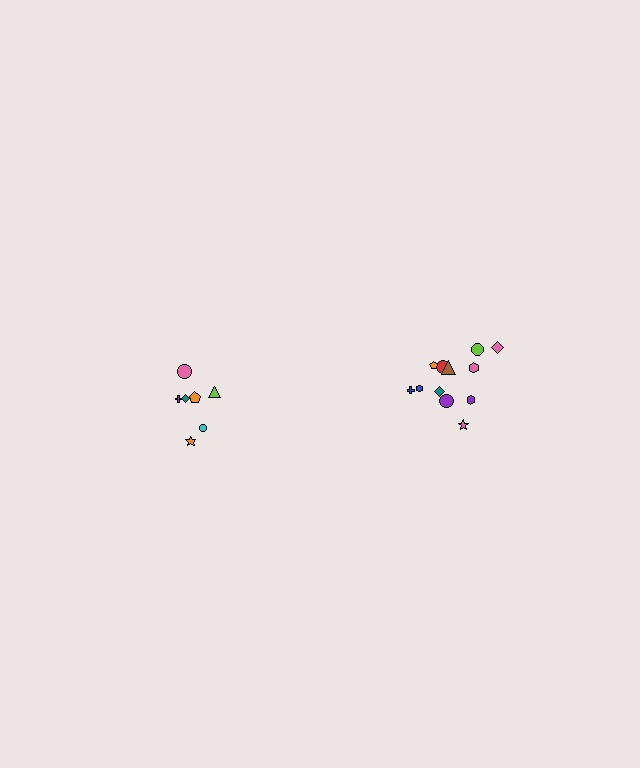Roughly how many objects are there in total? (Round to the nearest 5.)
Roughly 20 objects in total.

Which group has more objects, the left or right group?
The right group.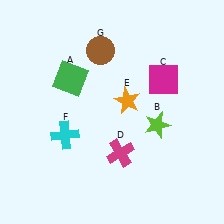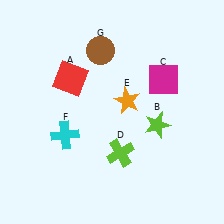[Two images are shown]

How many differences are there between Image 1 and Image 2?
There are 2 differences between the two images.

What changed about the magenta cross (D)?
In Image 1, D is magenta. In Image 2, it changed to lime.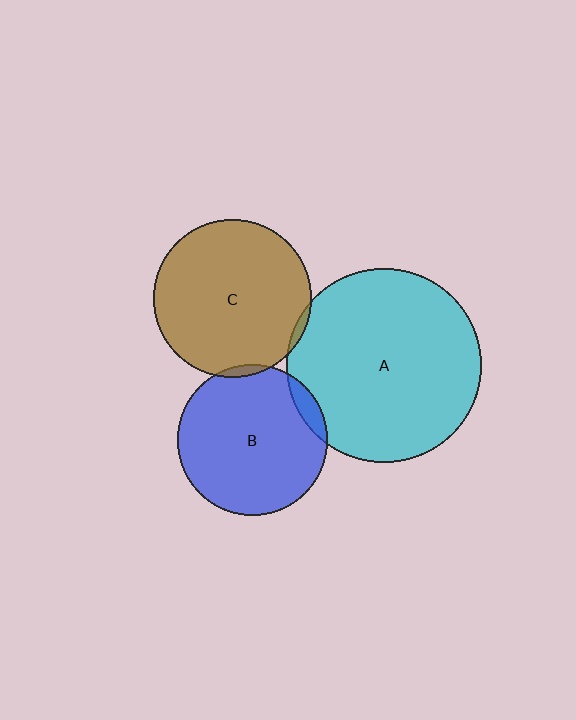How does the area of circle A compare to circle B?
Approximately 1.7 times.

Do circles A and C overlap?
Yes.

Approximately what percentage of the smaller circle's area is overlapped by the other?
Approximately 5%.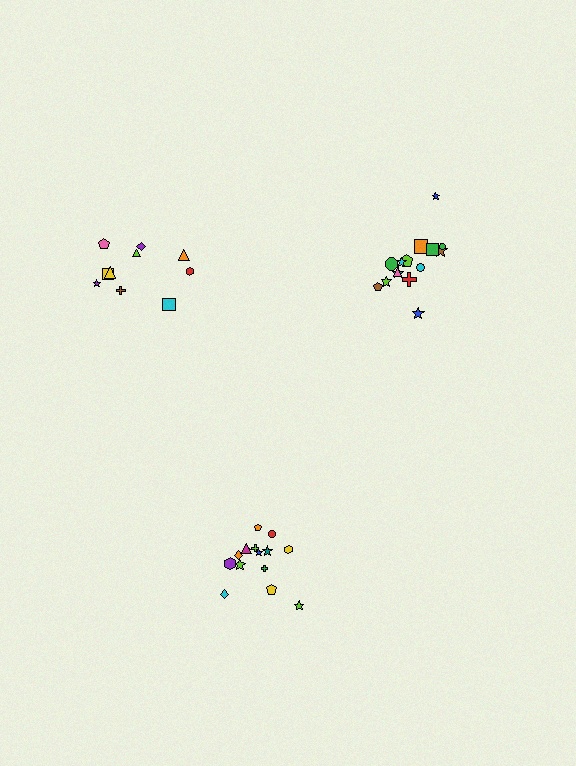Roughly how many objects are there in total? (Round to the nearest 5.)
Roughly 40 objects in total.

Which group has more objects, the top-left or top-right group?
The top-right group.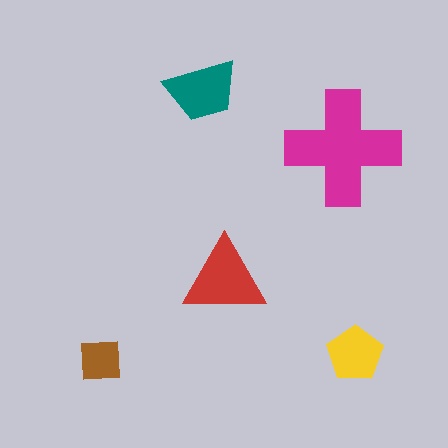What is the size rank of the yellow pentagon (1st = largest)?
4th.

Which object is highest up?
The teal trapezoid is topmost.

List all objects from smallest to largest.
The brown square, the yellow pentagon, the teal trapezoid, the red triangle, the magenta cross.